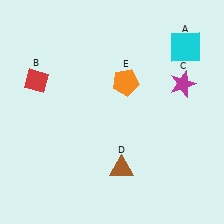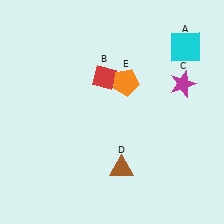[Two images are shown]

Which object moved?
The red diamond (B) moved right.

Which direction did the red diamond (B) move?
The red diamond (B) moved right.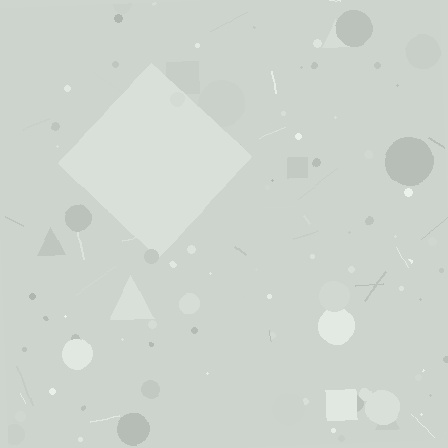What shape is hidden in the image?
A diamond is hidden in the image.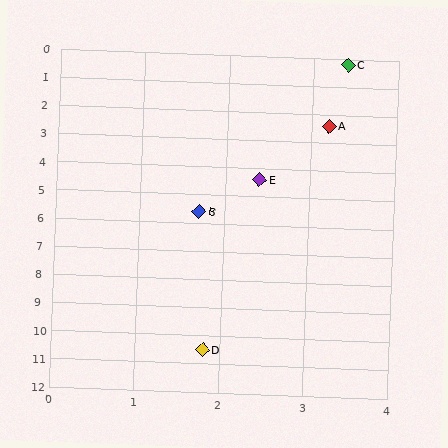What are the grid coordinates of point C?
Point C is at approximately (3.4, 0.2).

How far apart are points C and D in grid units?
Points C and D are about 10.4 grid units apart.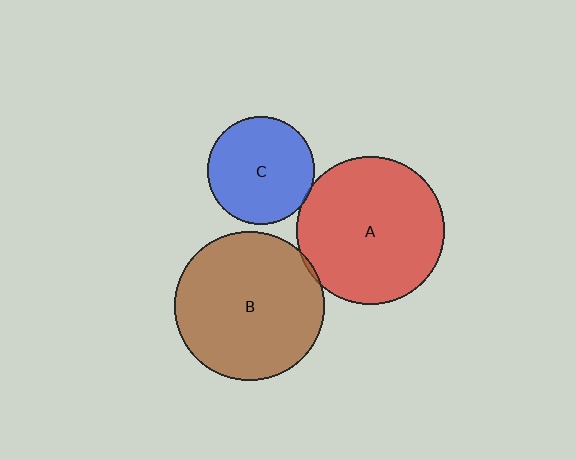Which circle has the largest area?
Circle B (brown).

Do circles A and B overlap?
Yes.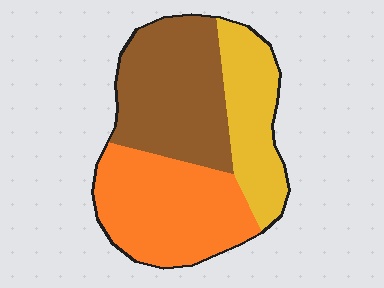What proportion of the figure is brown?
Brown takes up about three eighths (3/8) of the figure.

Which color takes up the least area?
Yellow, at roughly 25%.